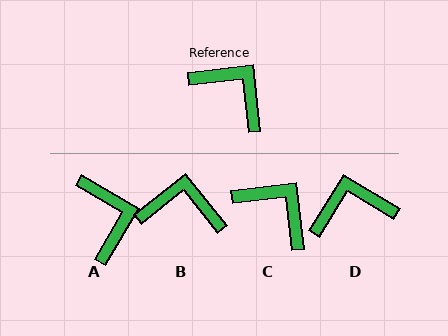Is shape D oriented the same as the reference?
No, it is off by about 52 degrees.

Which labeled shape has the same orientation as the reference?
C.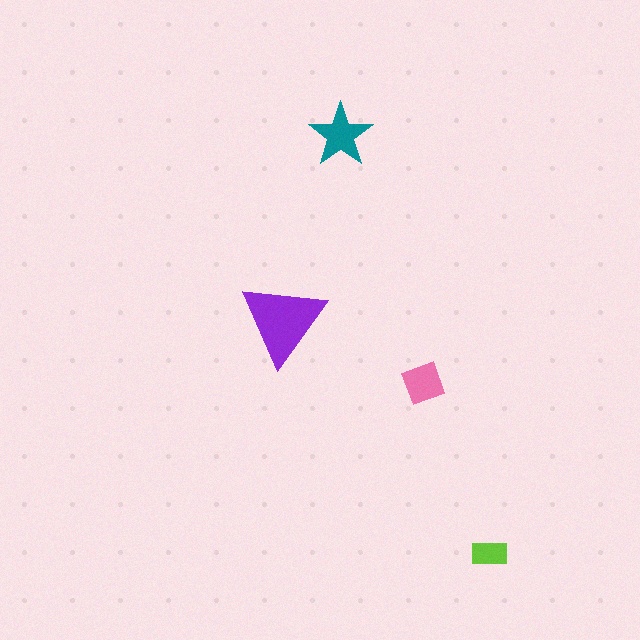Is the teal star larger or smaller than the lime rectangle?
Larger.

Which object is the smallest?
The lime rectangle.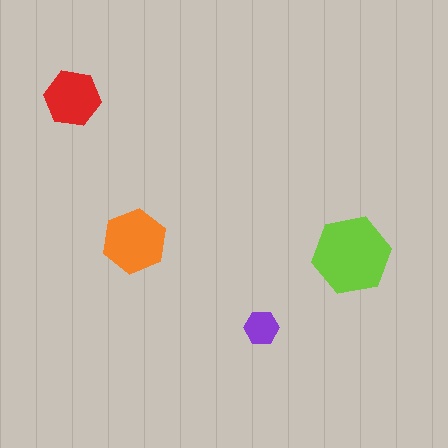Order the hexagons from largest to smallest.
the lime one, the orange one, the red one, the purple one.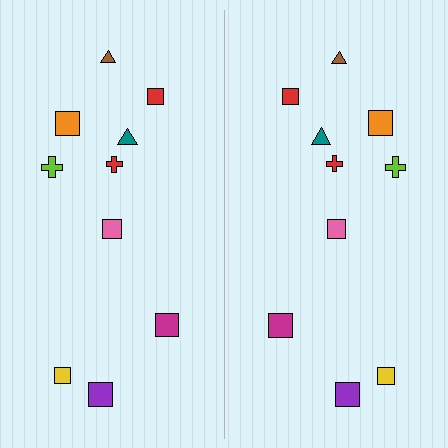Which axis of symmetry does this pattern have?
The pattern has a vertical axis of symmetry running through the center of the image.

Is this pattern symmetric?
Yes, this pattern has bilateral (reflection) symmetry.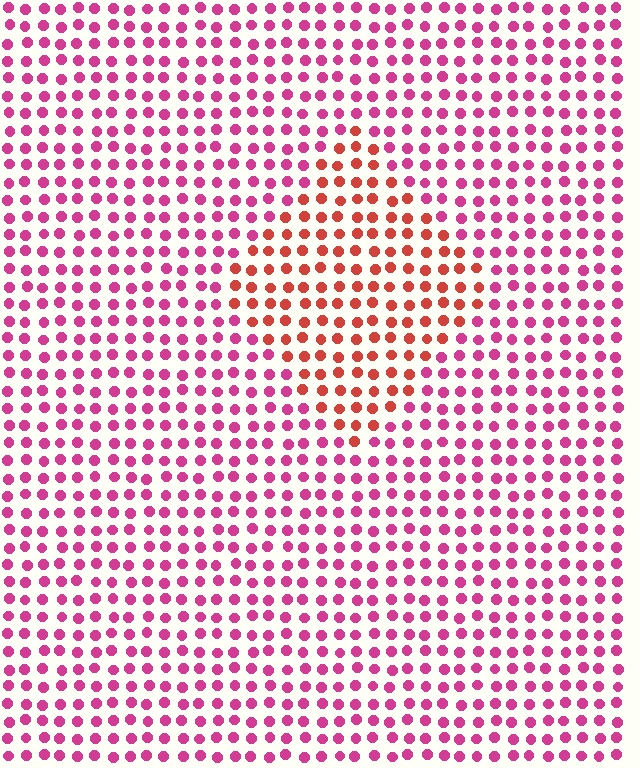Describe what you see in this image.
The image is filled with small magenta elements in a uniform arrangement. A diamond-shaped region is visible where the elements are tinted to a slightly different hue, forming a subtle color boundary.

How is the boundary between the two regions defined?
The boundary is defined purely by a slight shift in hue (about 38 degrees). Spacing, size, and orientation are identical on both sides.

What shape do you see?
I see a diamond.